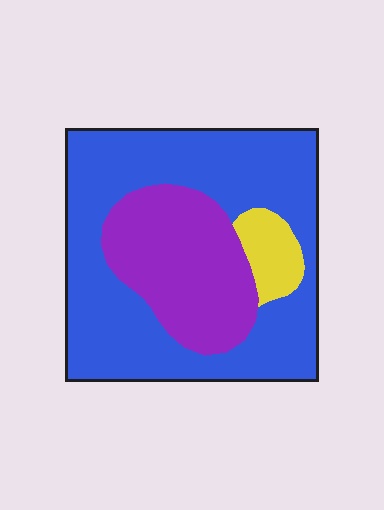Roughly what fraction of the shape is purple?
Purple covers roughly 30% of the shape.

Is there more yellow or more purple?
Purple.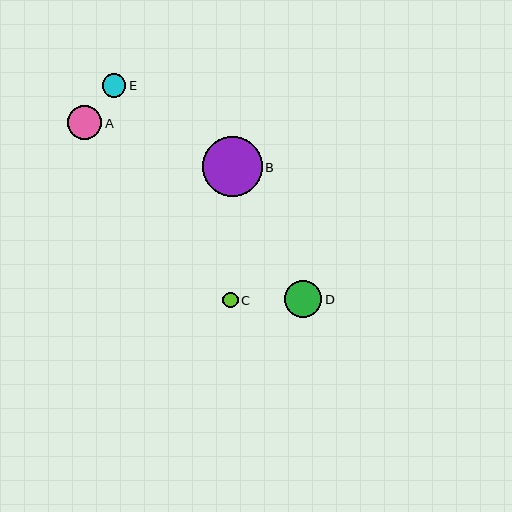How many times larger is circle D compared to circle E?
Circle D is approximately 1.6 times the size of circle E.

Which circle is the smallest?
Circle C is the smallest with a size of approximately 16 pixels.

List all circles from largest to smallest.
From largest to smallest: B, D, A, E, C.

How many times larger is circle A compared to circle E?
Circle A is approximately 1.5 times the size of circle E.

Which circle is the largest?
Circle B is the largest with a size of approximately 60 pixels.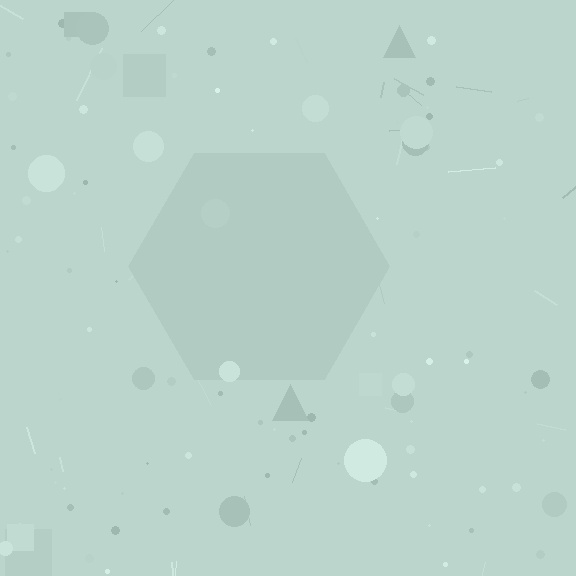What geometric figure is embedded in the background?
A hexagon is embedded in the background.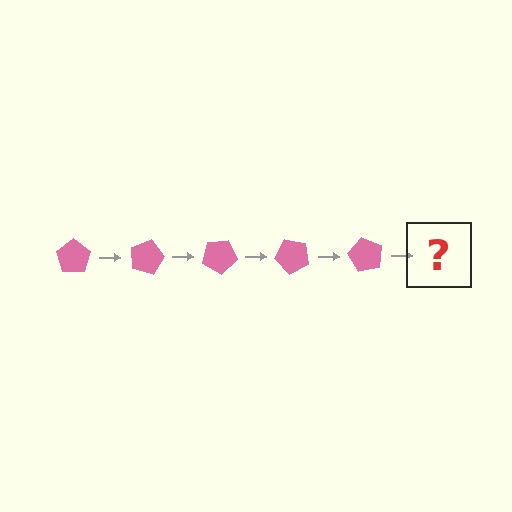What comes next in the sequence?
The next element should be a pink pentagon rotated 75 degrees.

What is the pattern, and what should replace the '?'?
The pattern is that the pentagon rotates 15 degrees each step. The '?' should be a pink pentagon rotated 75 degrees.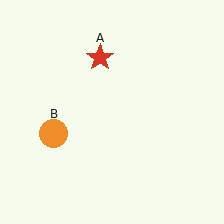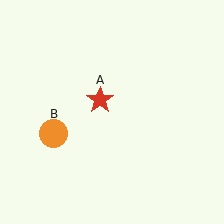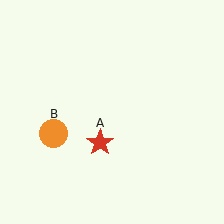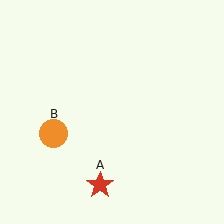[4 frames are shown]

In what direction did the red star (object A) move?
The red star (object A) moved down.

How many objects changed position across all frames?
1 object changed position: red star (object A).